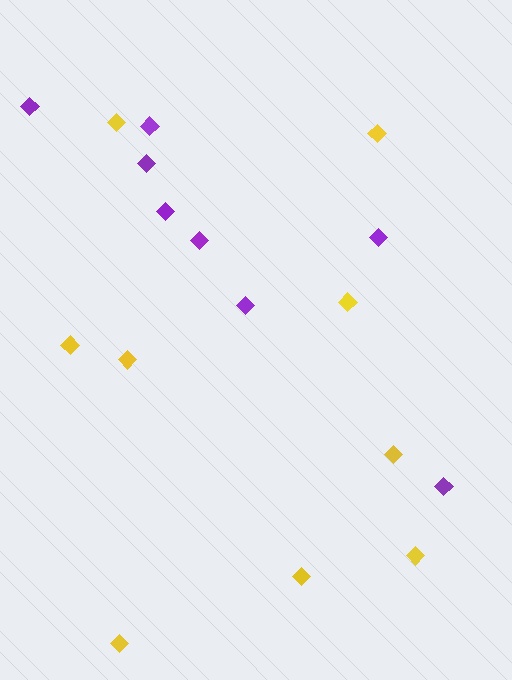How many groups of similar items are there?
There are 2 groups: one group of purple diamonds (8) and one group of yellow diamonds (9).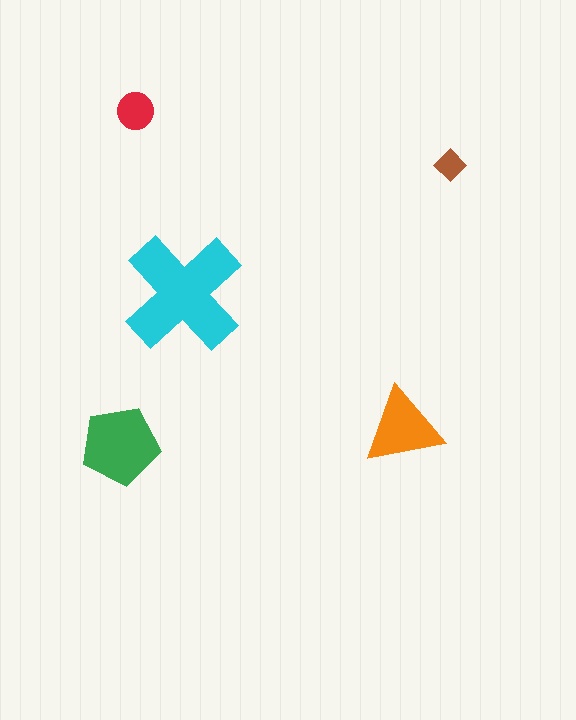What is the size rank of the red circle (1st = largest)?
4th.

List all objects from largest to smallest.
The cyan cross, the green pentagon, the orange triangle, the red circle, the brown diamond.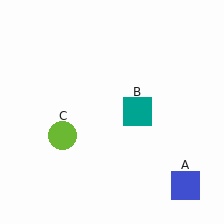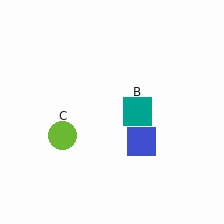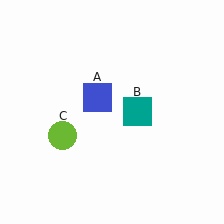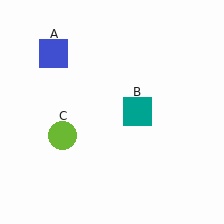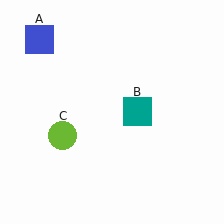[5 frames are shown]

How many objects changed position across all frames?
1 object changed position: blue square (object A).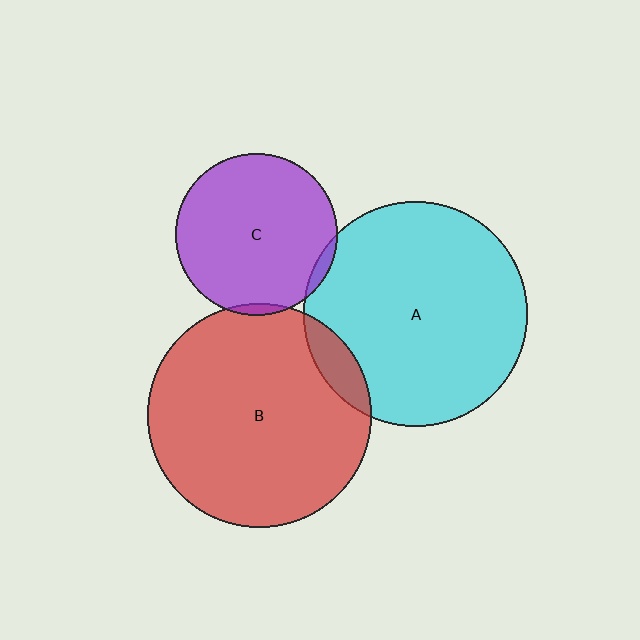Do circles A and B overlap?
Yes.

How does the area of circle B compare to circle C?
Approximately 1.9 times.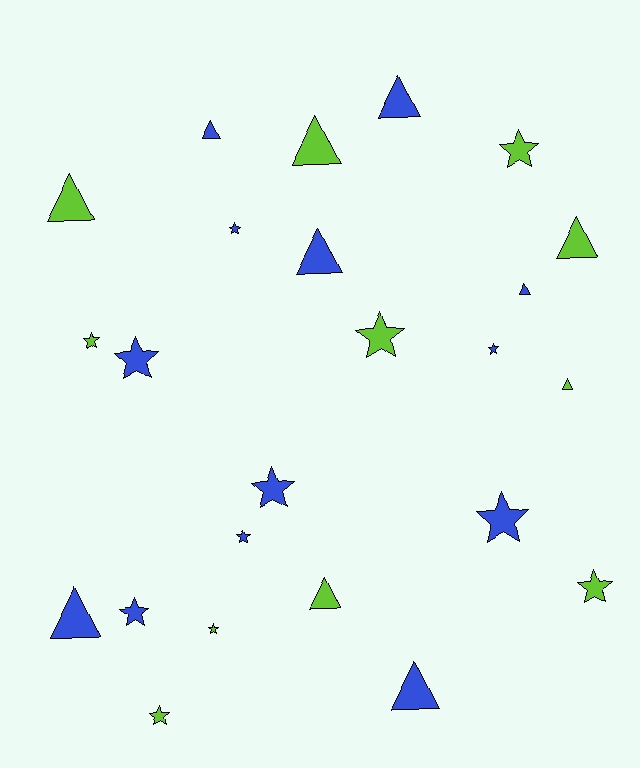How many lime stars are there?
There are 6 lime stars.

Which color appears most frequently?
Blue, with 13 objects.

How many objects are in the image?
There are 24 objects.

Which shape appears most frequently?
Star, with 13 objects.